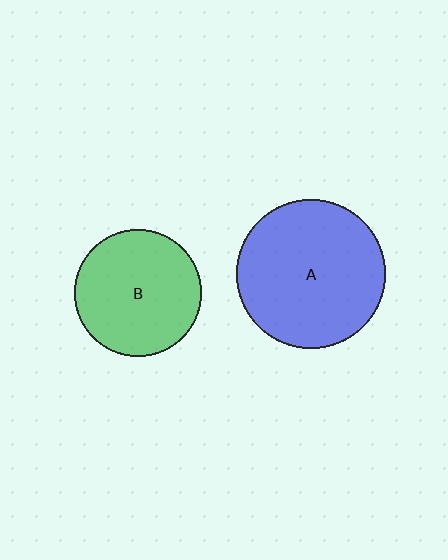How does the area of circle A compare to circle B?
Approximately 1.4 times.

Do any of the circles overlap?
No, none of the circles overlap.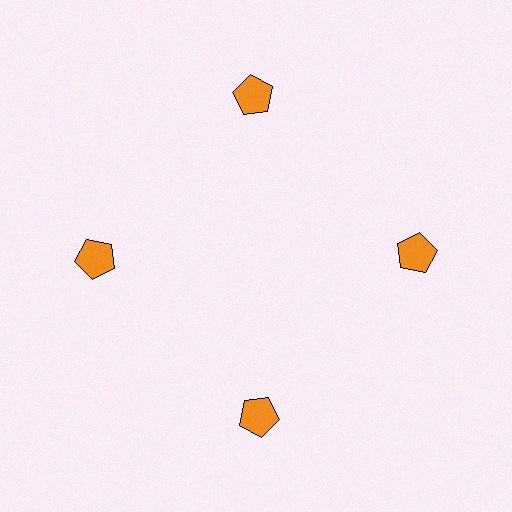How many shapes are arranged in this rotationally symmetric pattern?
There are 4 shapes, arranged in 4 groups of 1.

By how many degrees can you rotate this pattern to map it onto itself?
The pattern maps onto itself every 90 degrees of rotation.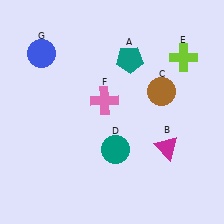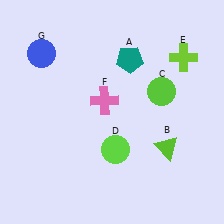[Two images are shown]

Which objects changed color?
B changed from magenta to lime. C changed from brown to lime. D changed from teal to lime.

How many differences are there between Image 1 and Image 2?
There are 3 differences between the two images.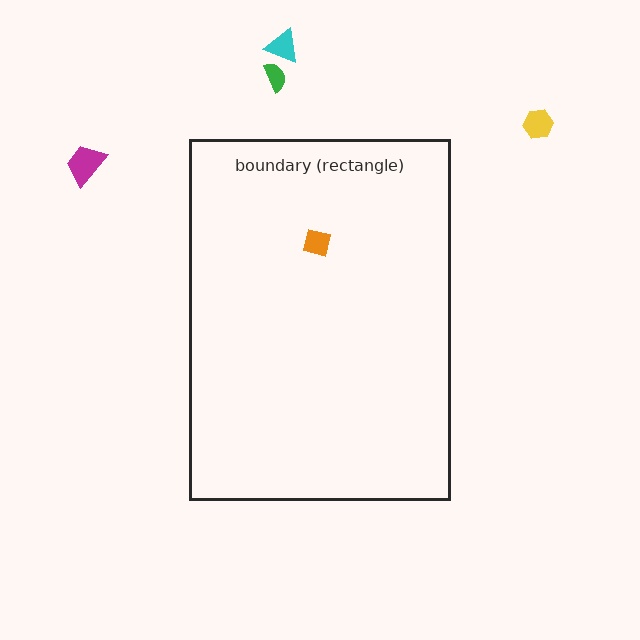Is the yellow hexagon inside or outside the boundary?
Outside.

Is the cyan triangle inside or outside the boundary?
Outside.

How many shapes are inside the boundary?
1 inside, 4 outside.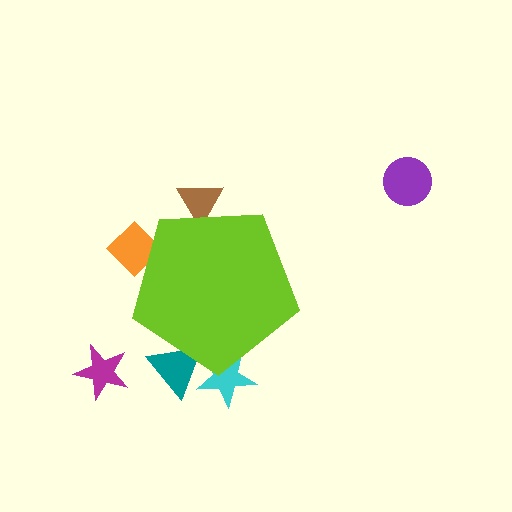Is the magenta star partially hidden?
No, the magenta star is fully visible.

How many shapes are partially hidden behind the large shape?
4 shapes are partially hidden.